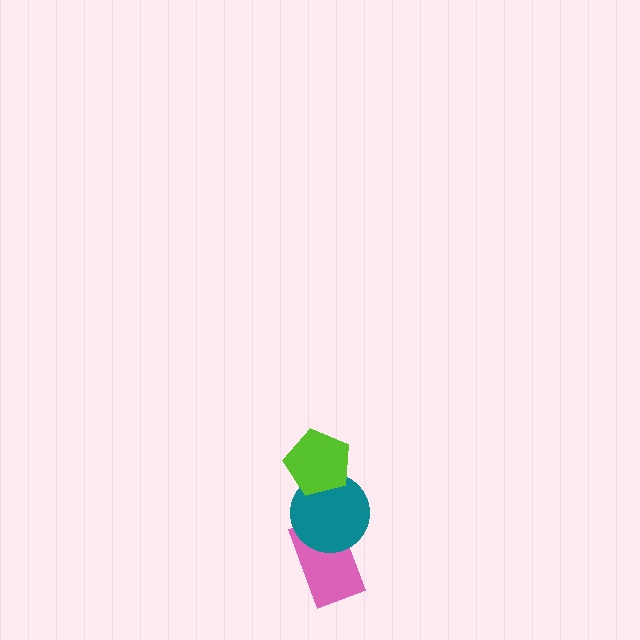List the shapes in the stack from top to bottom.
From top to bottom: the lime pentagon, the teal circle, the pink rectangle.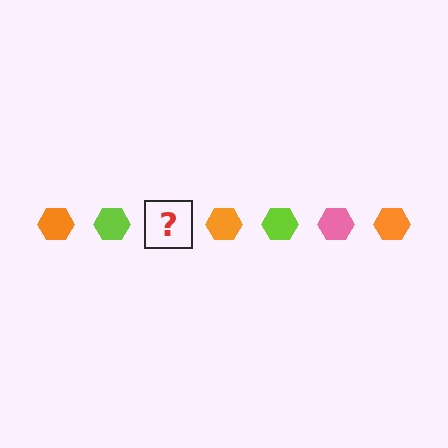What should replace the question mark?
The question mark should be replaced with a pink hexagon.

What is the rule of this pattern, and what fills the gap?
The rule is that the pattern cycles through orange, lime, pink hexagons. The gap should be filled with a pink hexagon.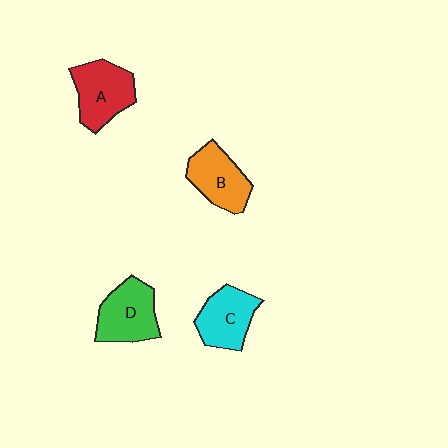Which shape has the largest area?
Shape A (red).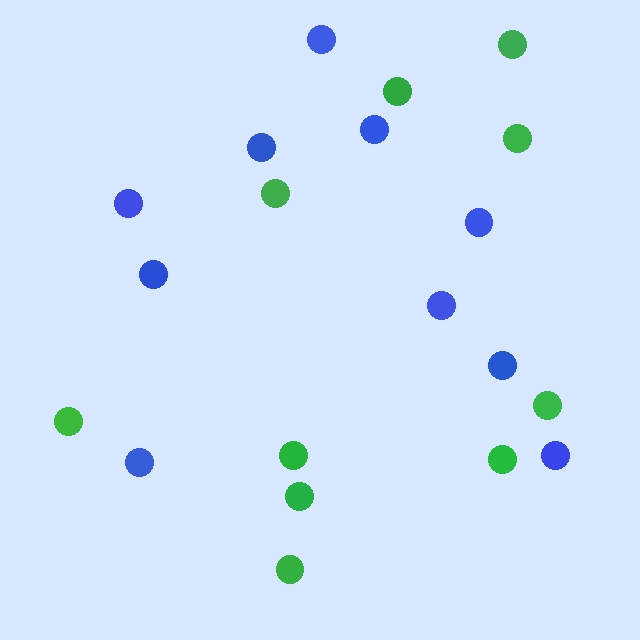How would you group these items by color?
There are 2 groups: one group of blue circles (10) and one group of green circles (10).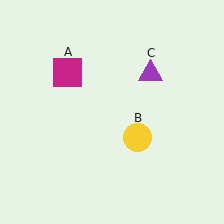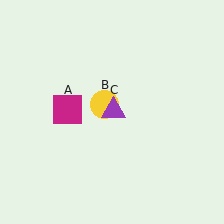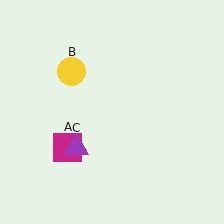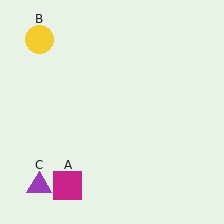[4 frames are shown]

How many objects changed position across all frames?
3 objects changed position: magenta square (object A), yellow circle (object B), purple triangle (object C).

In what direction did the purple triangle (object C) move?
The purple triangle (object C) moved down and to the left.